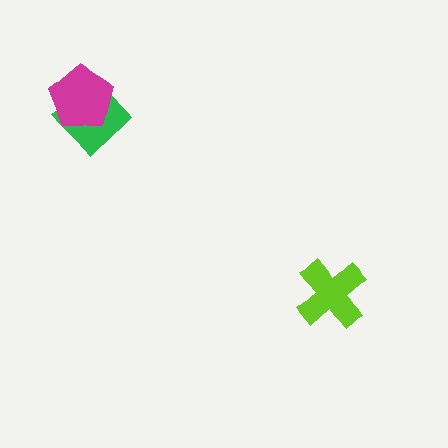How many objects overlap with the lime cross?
0 objects overlap with the lime cross.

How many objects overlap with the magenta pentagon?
1 object overlaps with the magenta pentagon.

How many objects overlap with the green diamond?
1 object overlaps with the green diamond.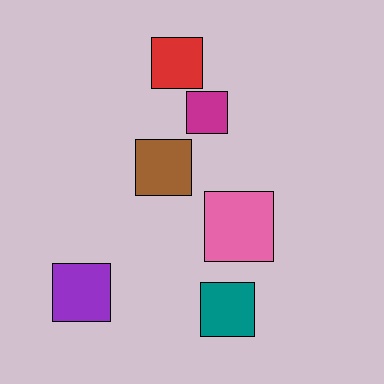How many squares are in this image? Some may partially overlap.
There are 6 squares.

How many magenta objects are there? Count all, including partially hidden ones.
There is 1 magenta object.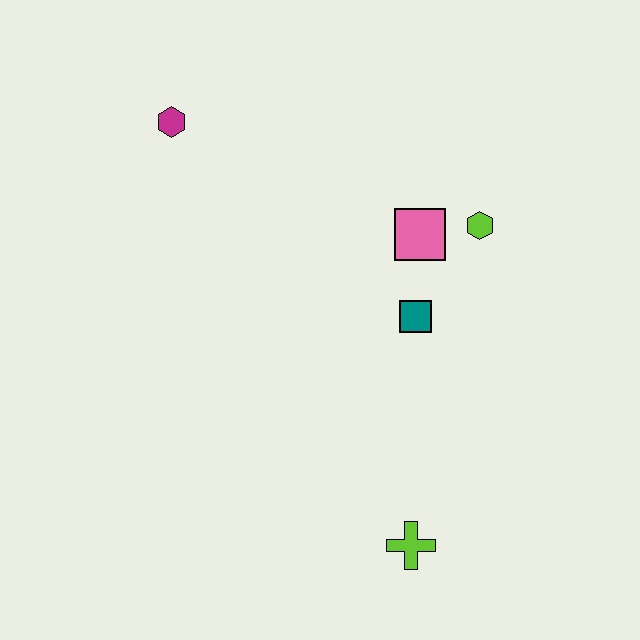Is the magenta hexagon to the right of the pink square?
No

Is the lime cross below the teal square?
Yes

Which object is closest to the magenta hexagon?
The pink square is closest to the magenta hexagon.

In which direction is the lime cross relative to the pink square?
The lime cross is below the pink square.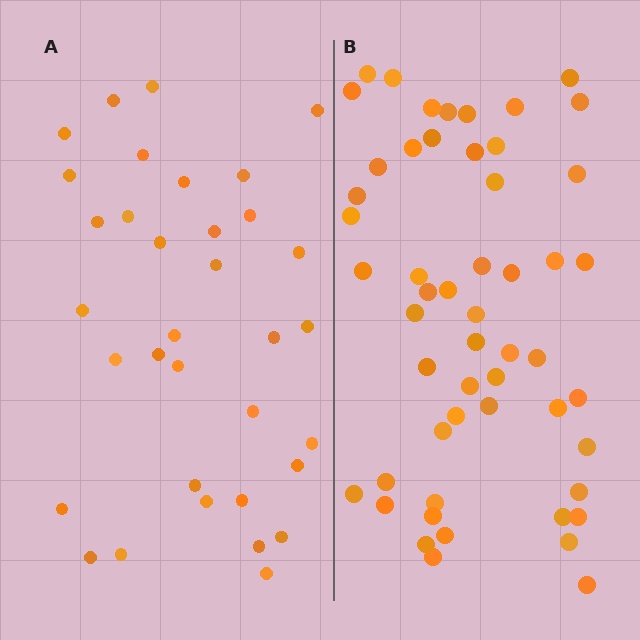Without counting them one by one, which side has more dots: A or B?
Region B (the right region) has more dots.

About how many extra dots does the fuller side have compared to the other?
Region B has approximately 20 more dots than region A.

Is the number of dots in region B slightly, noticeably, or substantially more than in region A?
Region B has substantially more. The ratio is roughly 1.6 to 1.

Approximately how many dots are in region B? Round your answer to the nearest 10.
About 50 dots. (The exact count is 53, which rounds to 50.)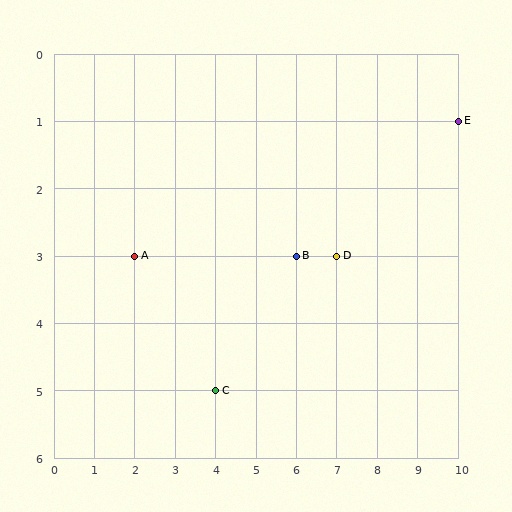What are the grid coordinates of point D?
Point D is at grid coordinates (7, 3).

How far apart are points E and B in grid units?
Points E and B are 4 columns and 2 rows apart (about 4.5 grid units diagonally).